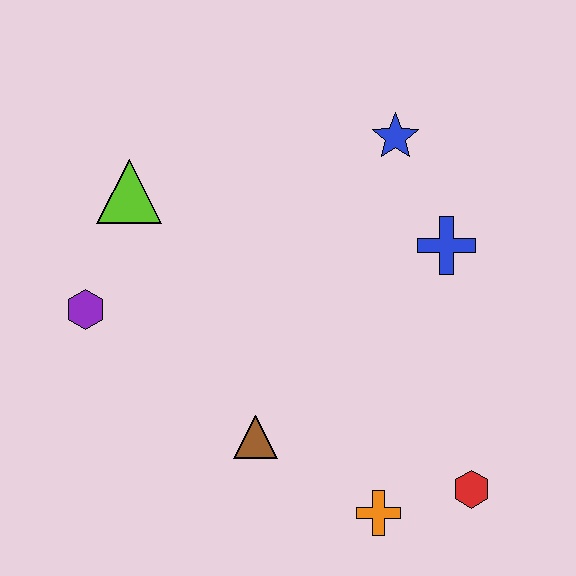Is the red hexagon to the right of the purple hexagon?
Yes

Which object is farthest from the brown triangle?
The blue star is farthest from the brown triangle.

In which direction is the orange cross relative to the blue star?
The orange cross is below the blue star.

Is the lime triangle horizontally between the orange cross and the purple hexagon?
Yes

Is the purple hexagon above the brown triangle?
Yes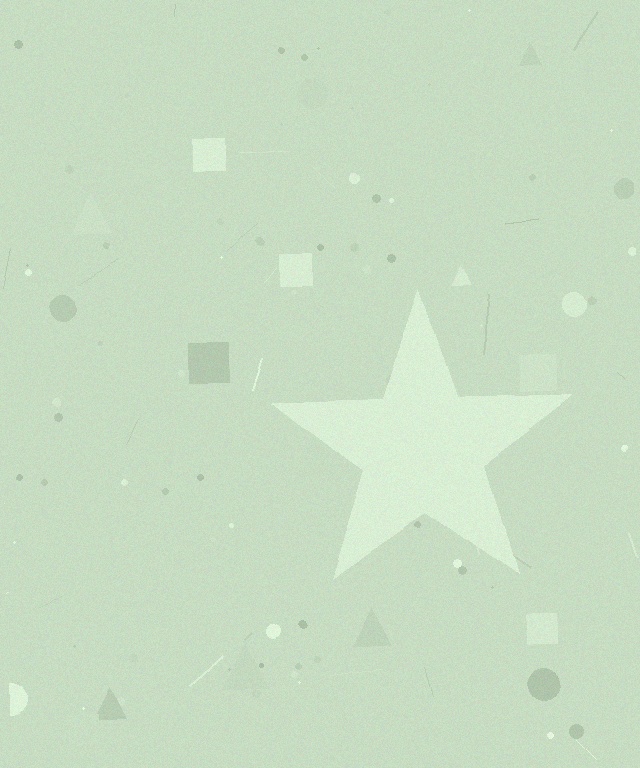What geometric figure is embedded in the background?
A star is embedded in the background.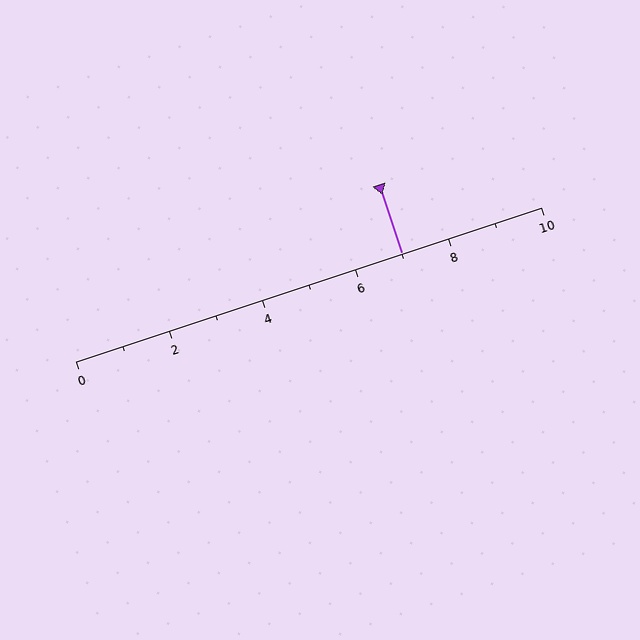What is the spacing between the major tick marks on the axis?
The major ticks are spaced 2 apart.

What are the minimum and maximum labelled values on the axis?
The axis runs from 0 to 10.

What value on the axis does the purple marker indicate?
The marker indicates approximately 7.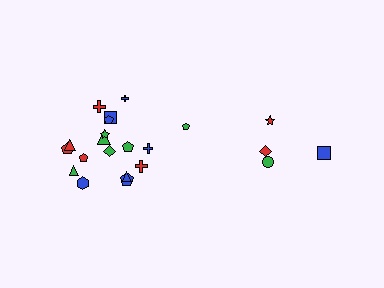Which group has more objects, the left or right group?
The left group.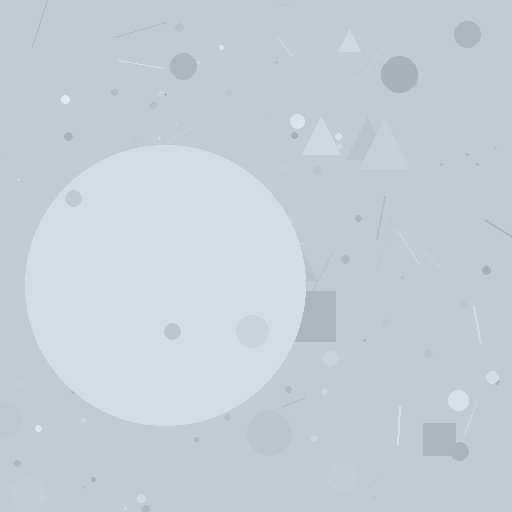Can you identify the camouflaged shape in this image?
The camouflaged shape is a circle.